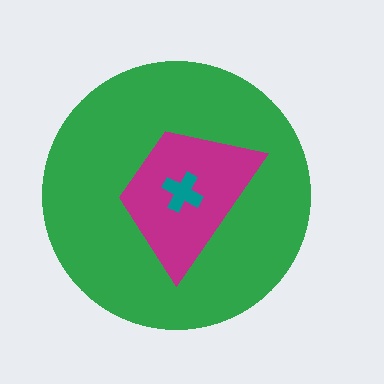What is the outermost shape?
The green circle.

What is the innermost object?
The teal cross.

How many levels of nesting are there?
3.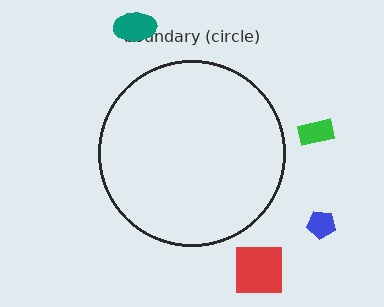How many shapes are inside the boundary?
0 inside, 4 outside.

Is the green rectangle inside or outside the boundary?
Outside.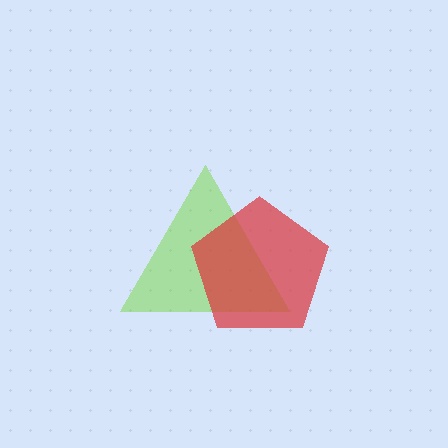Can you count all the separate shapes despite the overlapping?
Yes, there are 2 separate shapes.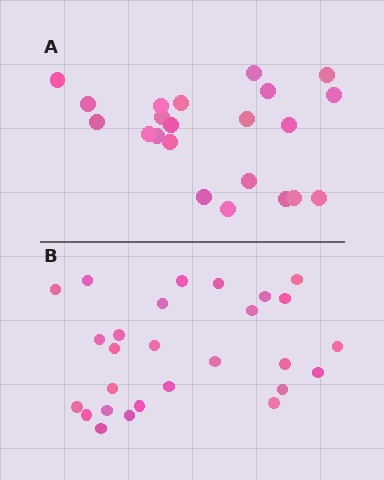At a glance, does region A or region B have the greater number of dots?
Region B (the bottom region) has more dots.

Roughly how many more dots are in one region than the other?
Region B has about 5 more dots than region A.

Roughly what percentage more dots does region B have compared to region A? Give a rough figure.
About 25% more.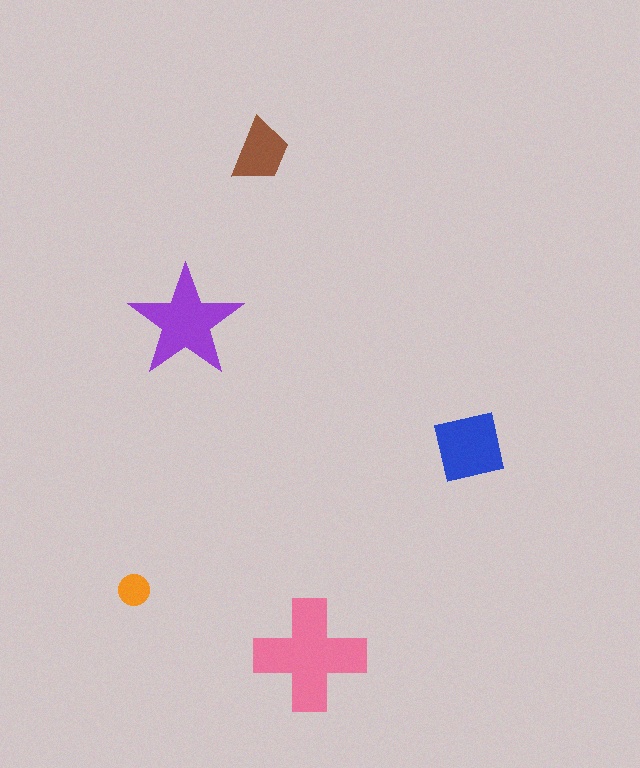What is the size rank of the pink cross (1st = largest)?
1st.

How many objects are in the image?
There are 5 objects in the image.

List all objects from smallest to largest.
The orange circle, the brown trapezoid, the blue square, the purple star, the pink cross.